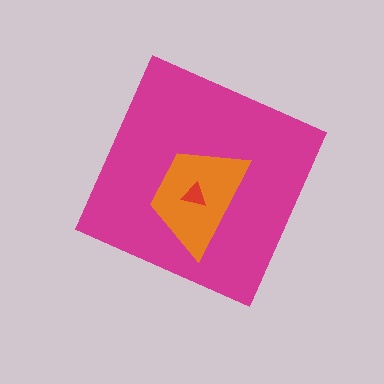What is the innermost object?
The red triangle.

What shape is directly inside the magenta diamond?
The orange trapezoid.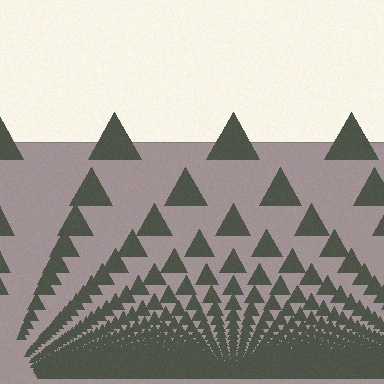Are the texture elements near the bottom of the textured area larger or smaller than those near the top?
Smaller. The gradient is inverted — elements near the bottom are smaller and denser.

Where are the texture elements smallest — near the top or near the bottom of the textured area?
Near the bottom.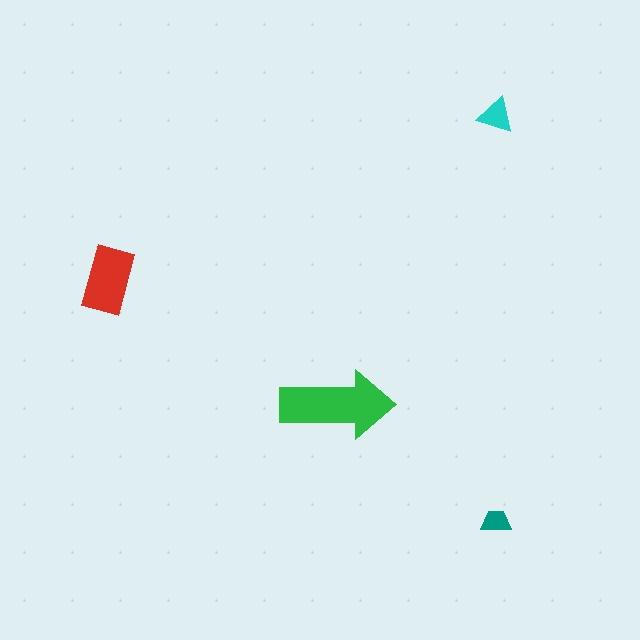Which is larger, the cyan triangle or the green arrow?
The green arrow.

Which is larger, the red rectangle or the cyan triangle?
The red rectangle.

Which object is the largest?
The green arrow.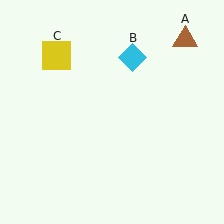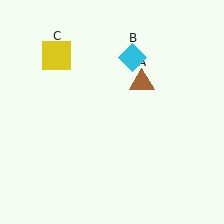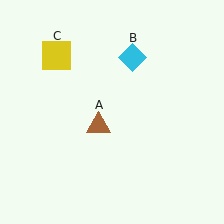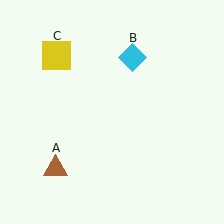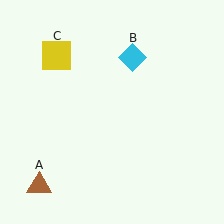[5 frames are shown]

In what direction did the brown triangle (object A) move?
The brown triangle (object A) moved down and to the left.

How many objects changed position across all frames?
1 object changed position: brown triangle (object A).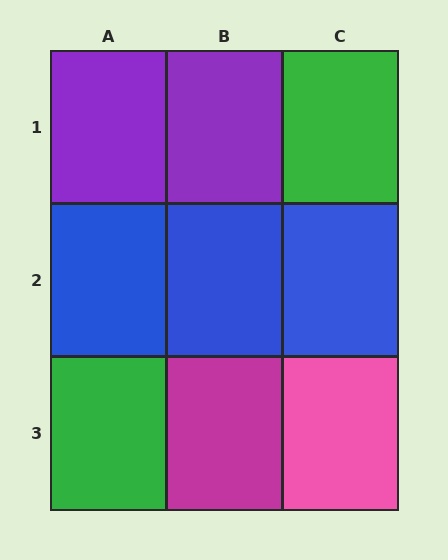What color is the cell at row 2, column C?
Blue.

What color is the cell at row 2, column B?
Blue.